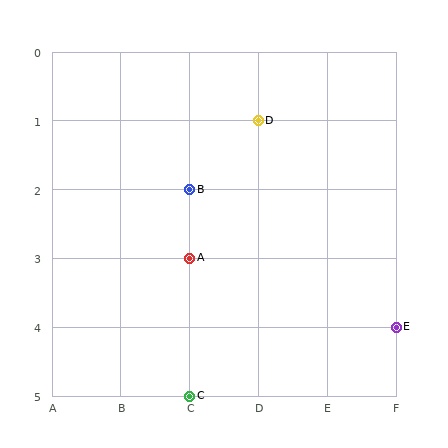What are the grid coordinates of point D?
Point D is at grid coordinates (D, 1).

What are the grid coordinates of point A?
Point A is at grid coordinates (C, 3).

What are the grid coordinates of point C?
Point C is at grid coordinates (C, 5).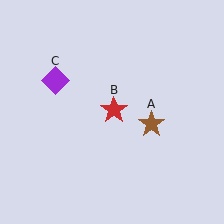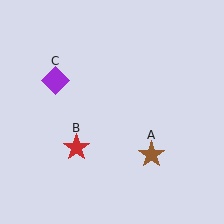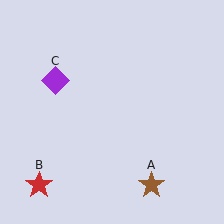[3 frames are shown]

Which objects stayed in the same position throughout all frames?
Purple diamond (object C) remained stationary.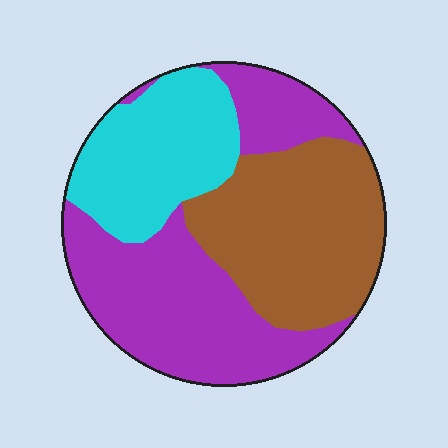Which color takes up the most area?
Purple, at roughly 40%.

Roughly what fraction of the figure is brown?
Brown takes up between a quarter and a half of the figure.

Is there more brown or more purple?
Purple.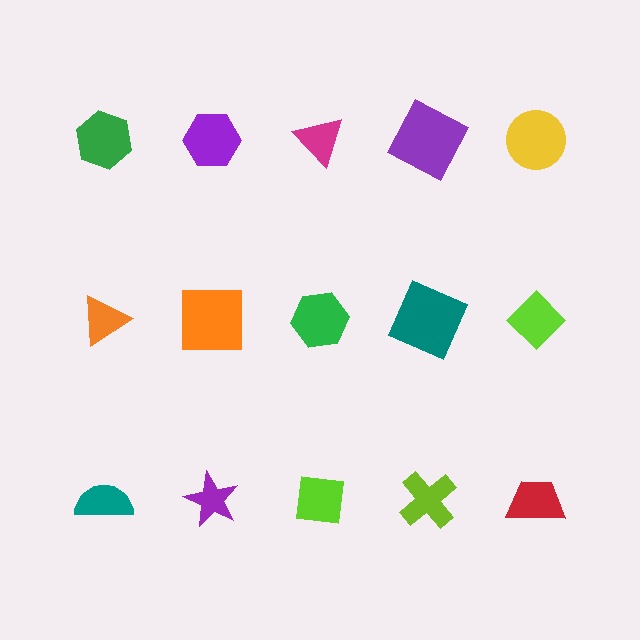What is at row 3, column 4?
A lime cross.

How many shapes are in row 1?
5 shapes.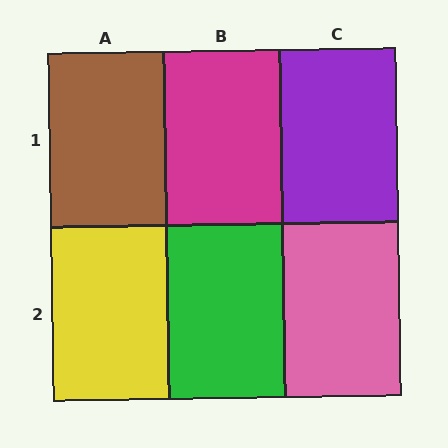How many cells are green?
1 cell is green.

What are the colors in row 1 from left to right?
Brown, magenta, purple.